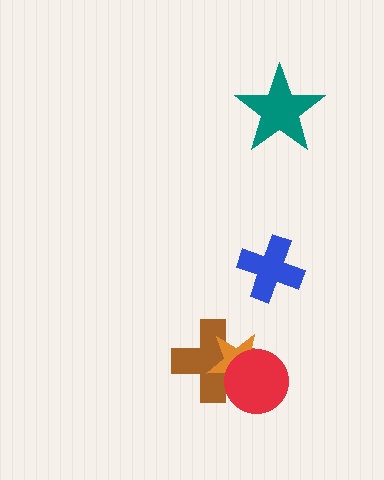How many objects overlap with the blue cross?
0 objects overlap with the blue cross.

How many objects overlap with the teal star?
0 objects overlap with the teal star.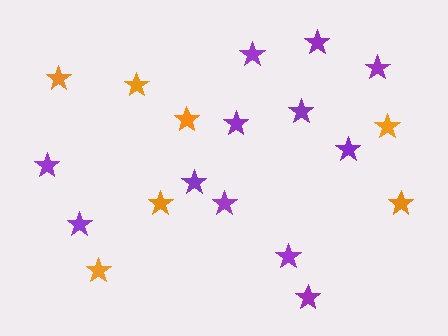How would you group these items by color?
There are 2 groups: one group of orange stars (7) and one group of purple stars (12).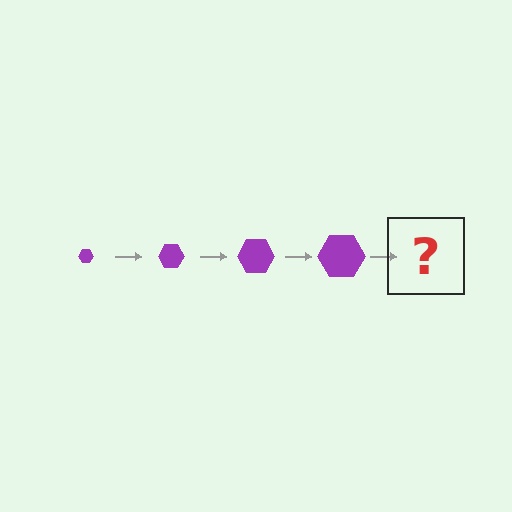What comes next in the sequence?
The next element should be a purple hexagon, larger than the previous one.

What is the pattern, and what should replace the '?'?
The pattern is that the hexagon gets progressively larger each step. The '?' should be a purple hexagon, larger than the previous one.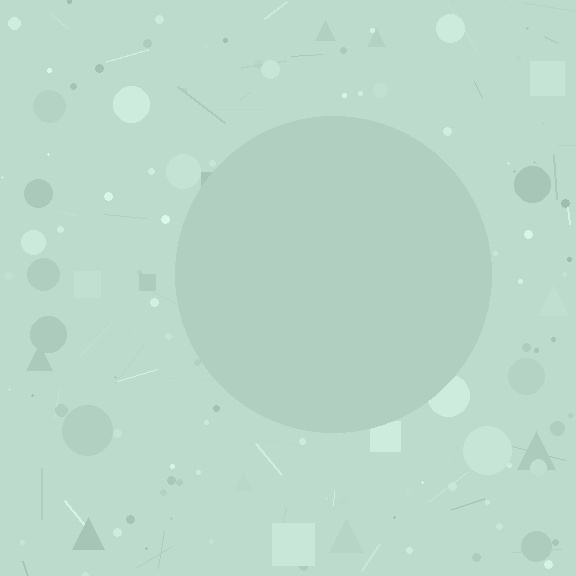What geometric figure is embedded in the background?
A circle is embedded in the background.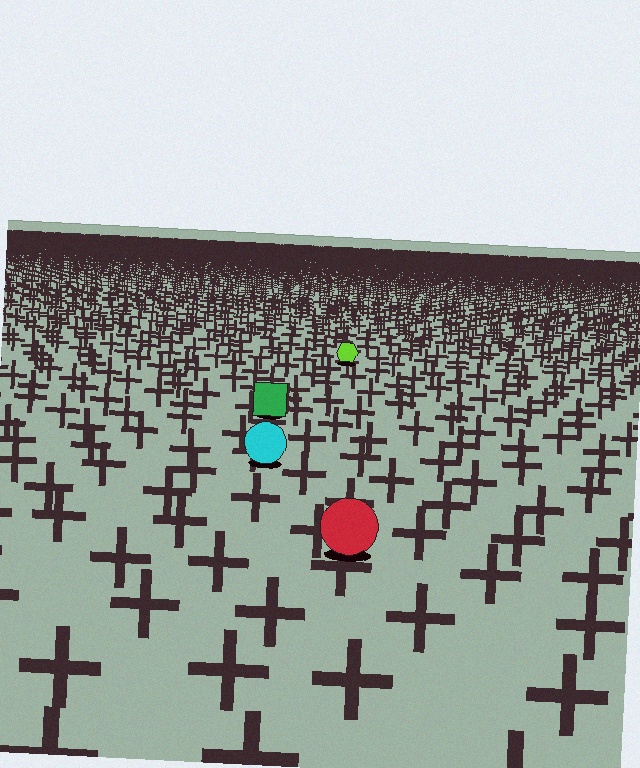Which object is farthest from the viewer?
The lime hexagon is farthest from the viewer. It appears smaller and the ground texture around it is denser.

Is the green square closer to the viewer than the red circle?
No. The red circle is closer — you can tell from the texture gradient: the ground texture is coarser near it.